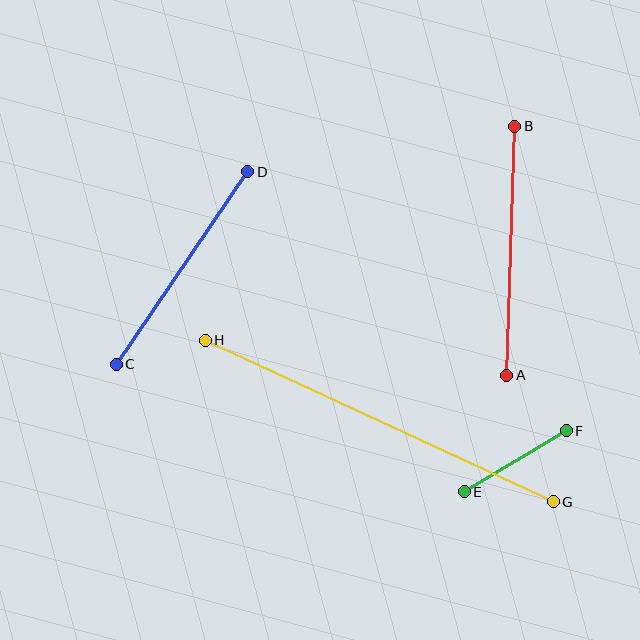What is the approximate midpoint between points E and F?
The midpoint is at approximately (515, 461) pixels.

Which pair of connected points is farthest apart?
Points G and H are farthest apart.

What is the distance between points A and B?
The distance is approximately 249 pixels.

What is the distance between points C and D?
The distance is approximately 233 pixels.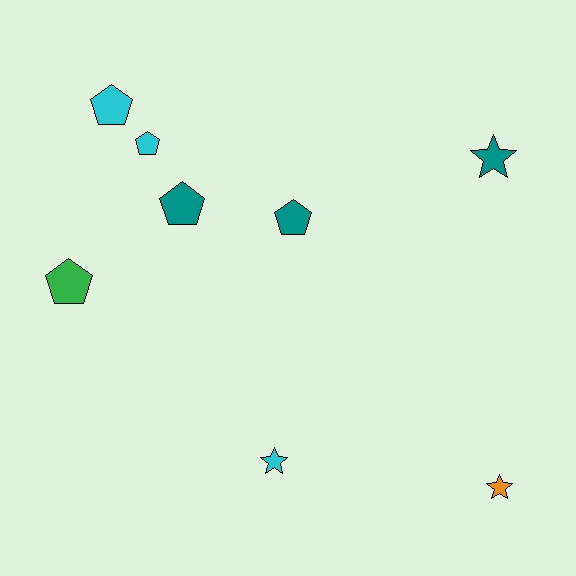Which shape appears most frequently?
Pentagon, with 5 objects.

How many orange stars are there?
There is 1 orange star.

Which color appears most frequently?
Cyan, with 3 objects.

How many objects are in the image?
There are 8 objects.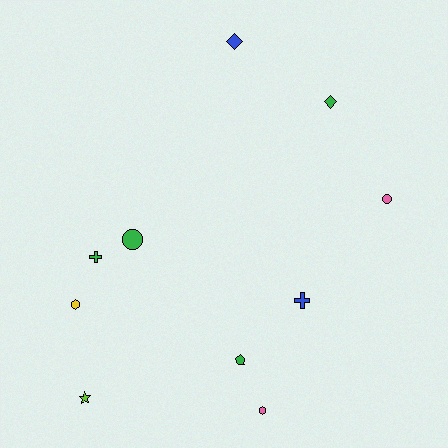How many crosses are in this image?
There are 2 crosses.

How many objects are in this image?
There are 10 objects.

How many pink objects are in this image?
There are 2 pink objects.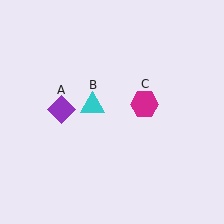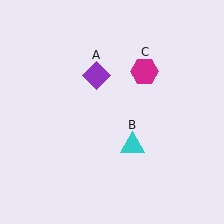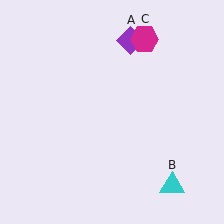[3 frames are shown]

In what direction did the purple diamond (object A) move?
The purple diamond (object A) moved up and to the right.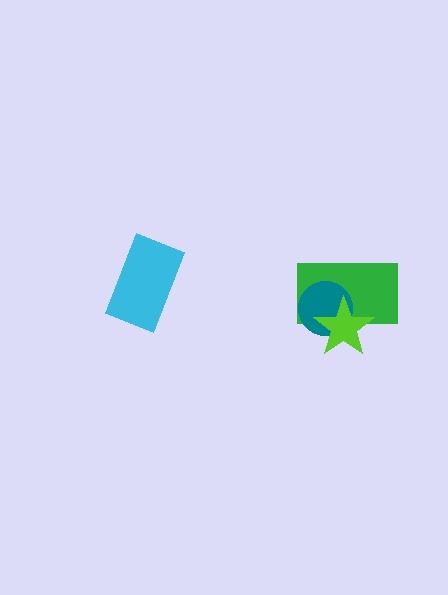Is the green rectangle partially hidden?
Yes, it is partially covered by another shape.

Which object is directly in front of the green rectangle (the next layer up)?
The teal circle is directly in front of the green rectangle.